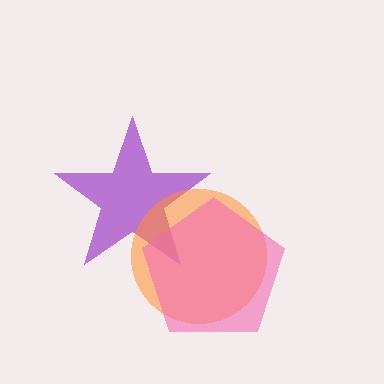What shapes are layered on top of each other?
The layered shapes are: a purple star, an orange circle, a pink pentagon.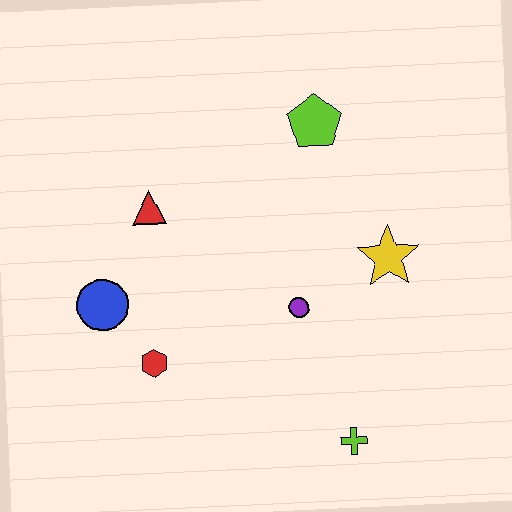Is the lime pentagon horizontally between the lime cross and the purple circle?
Yes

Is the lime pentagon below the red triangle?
No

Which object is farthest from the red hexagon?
The lime pentagon is farthest from the red hexagon.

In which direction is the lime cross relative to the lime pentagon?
The lime cross is below the lime pentagon.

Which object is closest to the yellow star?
The purple circle is closest to the yellow star.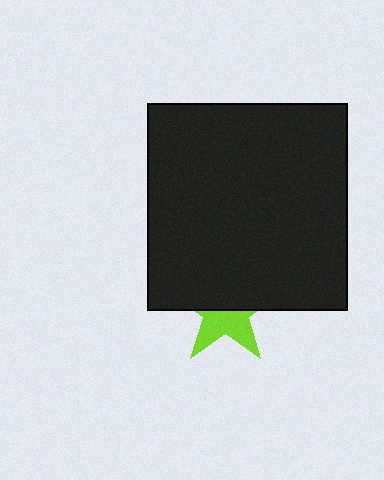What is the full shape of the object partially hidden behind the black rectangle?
The partially hidden object is a lime star.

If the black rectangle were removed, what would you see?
You would see the complete lime star.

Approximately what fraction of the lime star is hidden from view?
Roughly 56% of the lime star is hidden behind the black rectangle.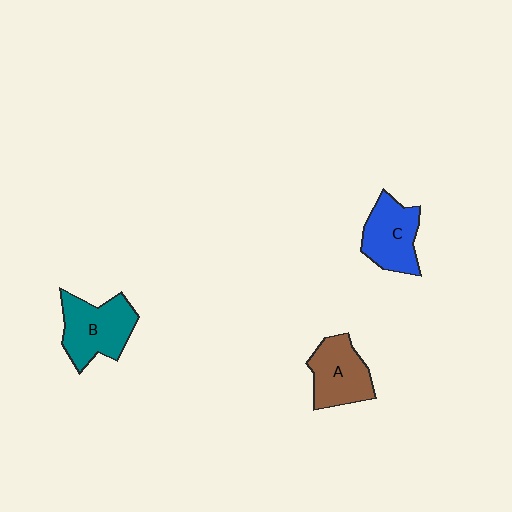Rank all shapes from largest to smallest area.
From largest to smallest: B (teal), C (blue), A (brown).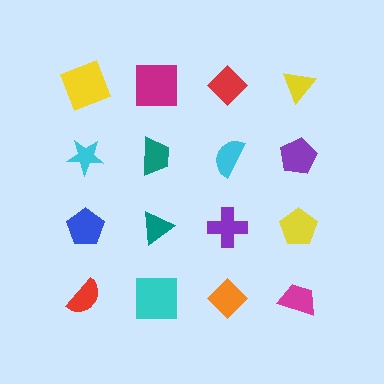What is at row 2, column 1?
A cyan star.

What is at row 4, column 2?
A cyan square.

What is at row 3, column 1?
A blue pentagon.